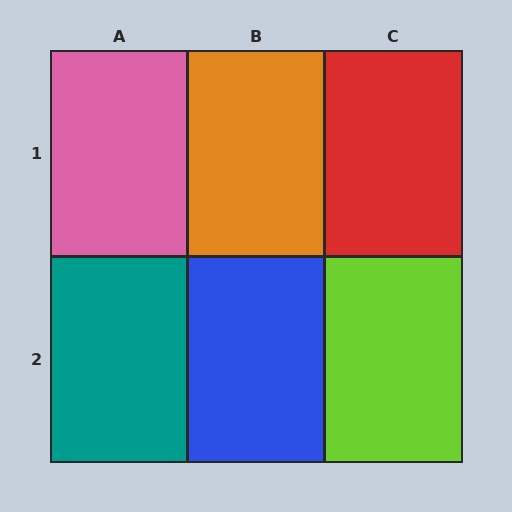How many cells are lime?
1 cell is lime.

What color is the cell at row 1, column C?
Red.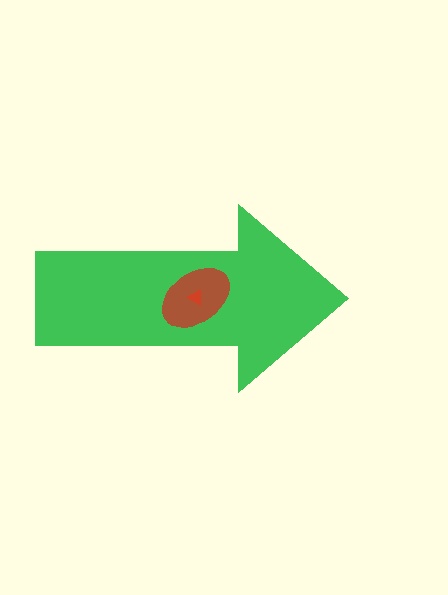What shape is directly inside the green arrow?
The brown ellipse.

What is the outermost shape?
The green arrow.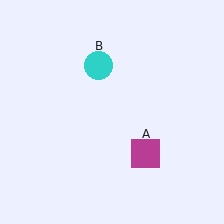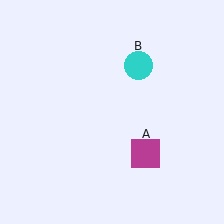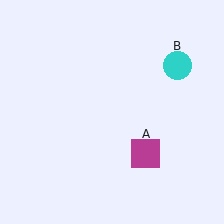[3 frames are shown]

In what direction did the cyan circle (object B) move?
The cyan circle (object B) moved right.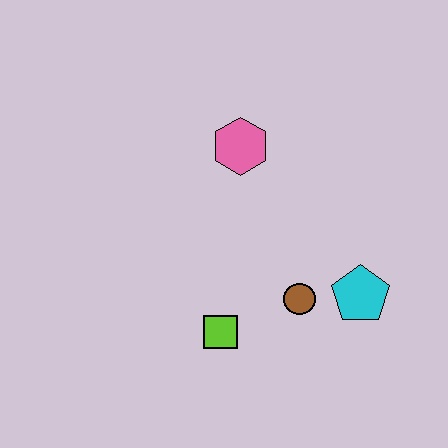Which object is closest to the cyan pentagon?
The brown circle is closest to the cyan pentagon.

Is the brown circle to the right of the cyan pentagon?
No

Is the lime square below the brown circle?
Yes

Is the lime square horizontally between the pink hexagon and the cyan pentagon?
No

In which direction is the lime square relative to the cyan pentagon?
The lime square is to the left of the cyan pentagon.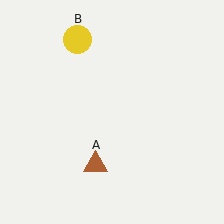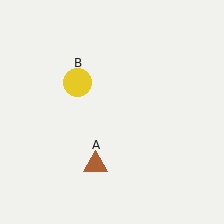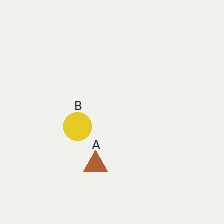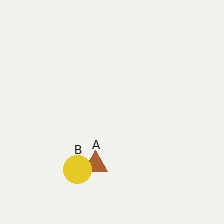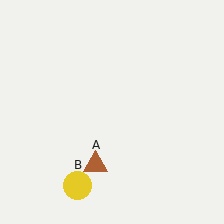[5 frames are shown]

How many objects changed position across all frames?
1 object changed position: yellow circle (object B).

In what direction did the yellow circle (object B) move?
The yellow circle (object B) moved down.